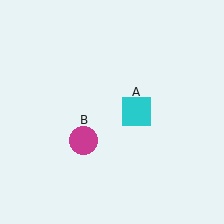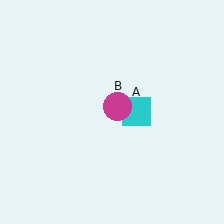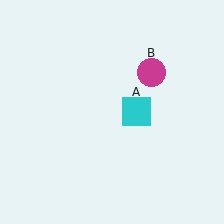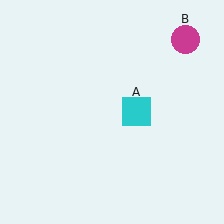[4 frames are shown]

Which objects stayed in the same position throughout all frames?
Cyan square (object A) remained stationary.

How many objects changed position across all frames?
1 object changed position: magenta circle (object B).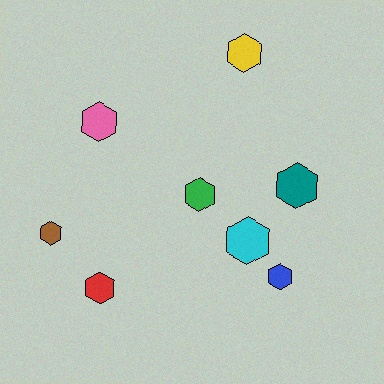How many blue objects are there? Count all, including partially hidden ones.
There is 1 blue object.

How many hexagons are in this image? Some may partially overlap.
There are 8 hexagons.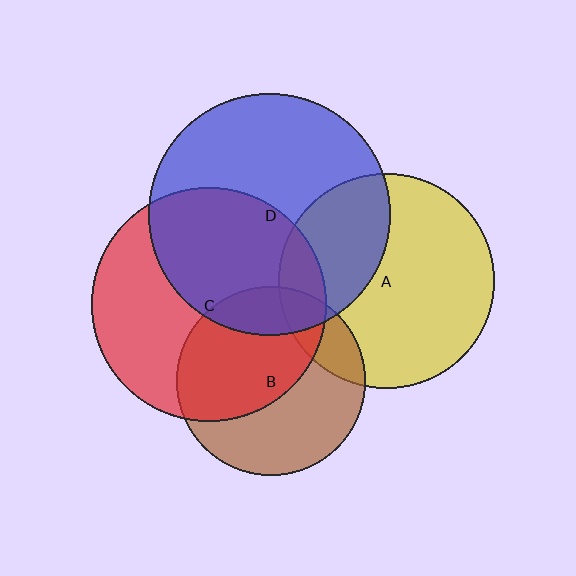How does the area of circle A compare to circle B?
Approximately 1.3 times.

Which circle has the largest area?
Circle D (blue).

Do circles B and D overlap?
Yes.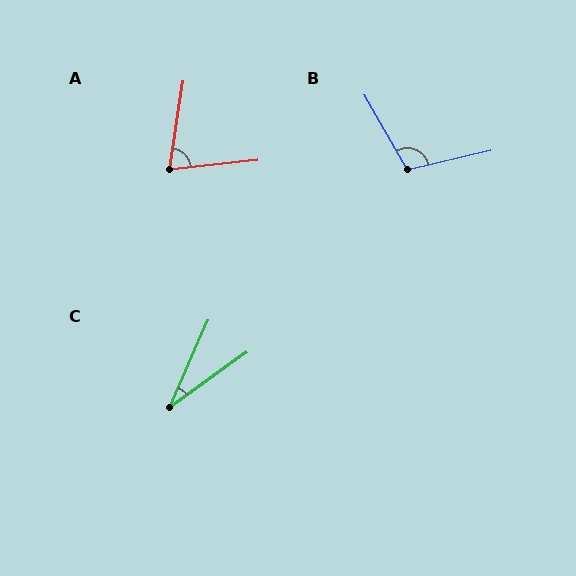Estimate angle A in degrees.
Approximately 75 degrees.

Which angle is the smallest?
C, at approximately 30 degrees.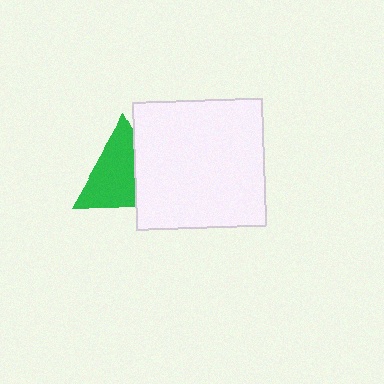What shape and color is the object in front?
The object in front is a white rectangle.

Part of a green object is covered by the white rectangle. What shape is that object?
It is a triangle.